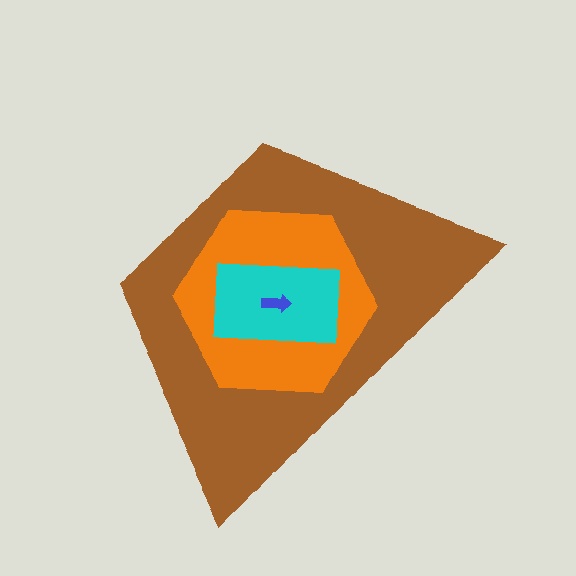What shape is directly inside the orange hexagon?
The cyan rectangle.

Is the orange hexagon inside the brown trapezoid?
Yes.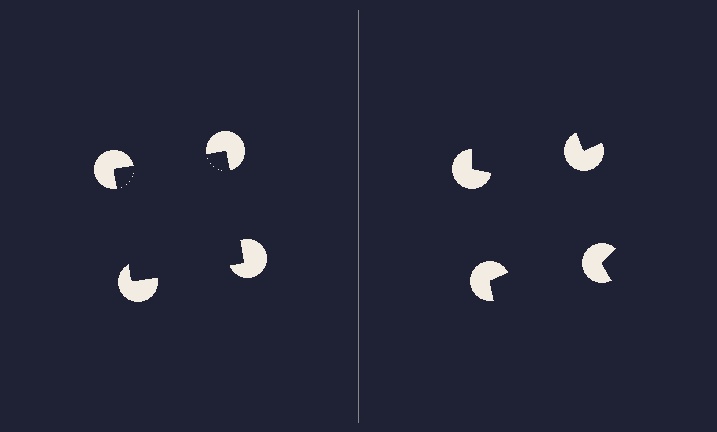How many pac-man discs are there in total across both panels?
8 — 4 on each side.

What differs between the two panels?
The pac-man discs are positioned identically on both sides; only the wedge orientations differ. On the left they align to a square; on the right they are misaligned.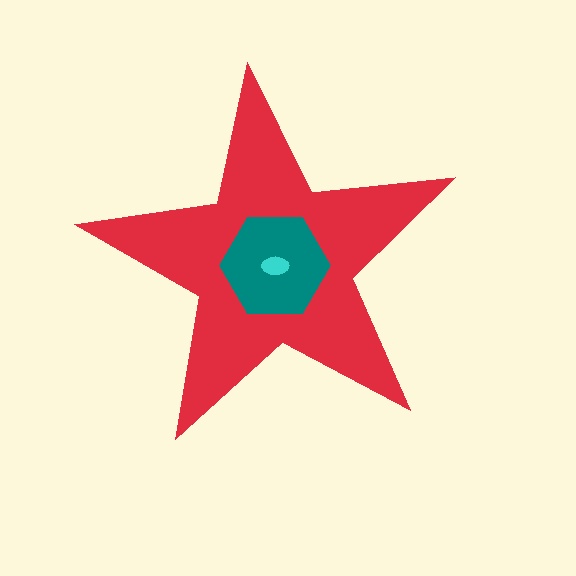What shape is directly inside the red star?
The teal hexagon.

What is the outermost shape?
The red star.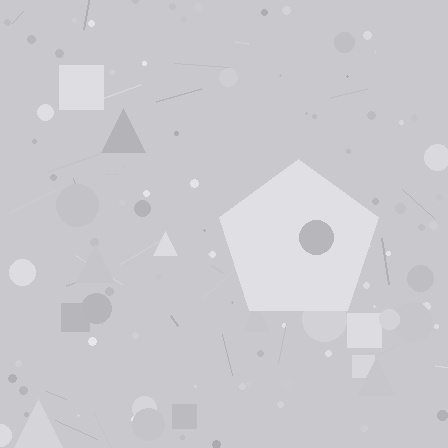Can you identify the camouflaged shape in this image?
The camouflaged shape is a pentagon.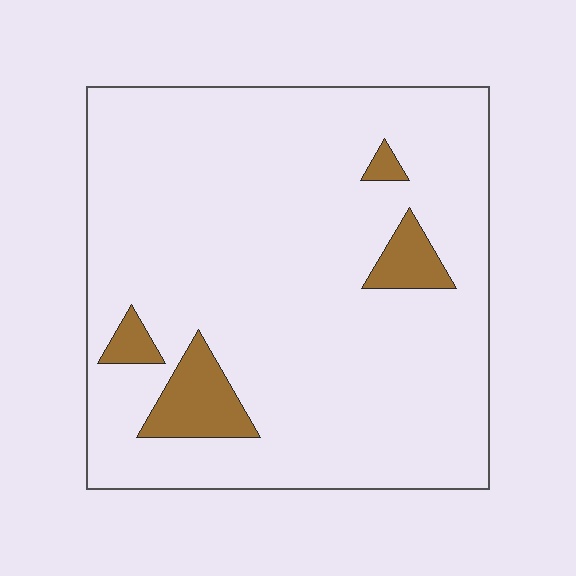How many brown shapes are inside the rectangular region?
4.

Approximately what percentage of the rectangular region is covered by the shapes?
Approximately 10%.